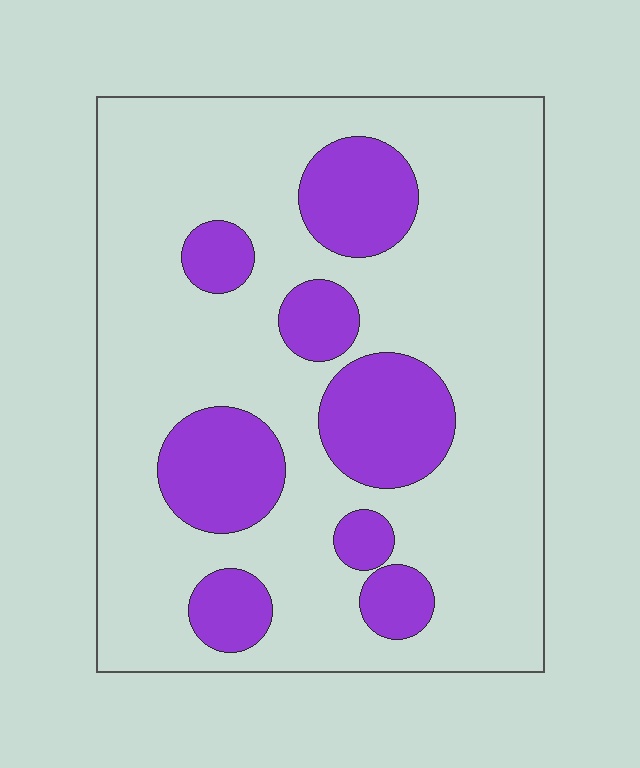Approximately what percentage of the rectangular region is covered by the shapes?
Approximately 25%.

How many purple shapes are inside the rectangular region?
8.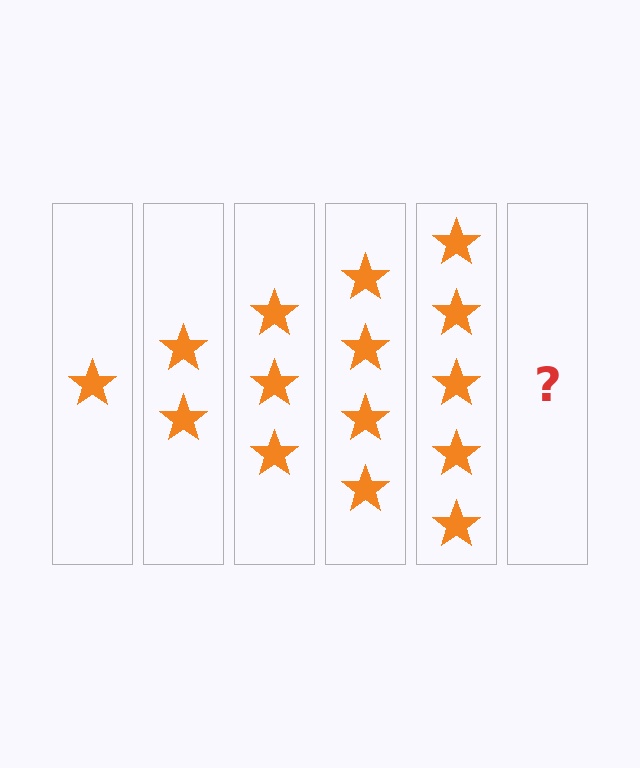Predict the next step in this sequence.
The next step is 6 stars.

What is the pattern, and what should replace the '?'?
The pattern is that each step adds one more star. The '?' should be 6 stars.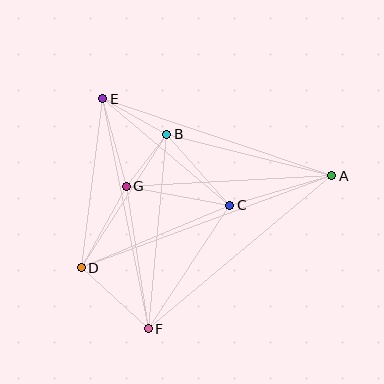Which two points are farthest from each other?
Points A and D are farthest from each other.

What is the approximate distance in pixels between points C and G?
The distance between C and G is approximately 105 pixels.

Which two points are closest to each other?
Points B and G are closest to each other.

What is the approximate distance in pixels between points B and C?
The distance between B and C is approximately 95 pixels.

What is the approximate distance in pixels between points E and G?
The distance between E and G is approximately 91 pixels.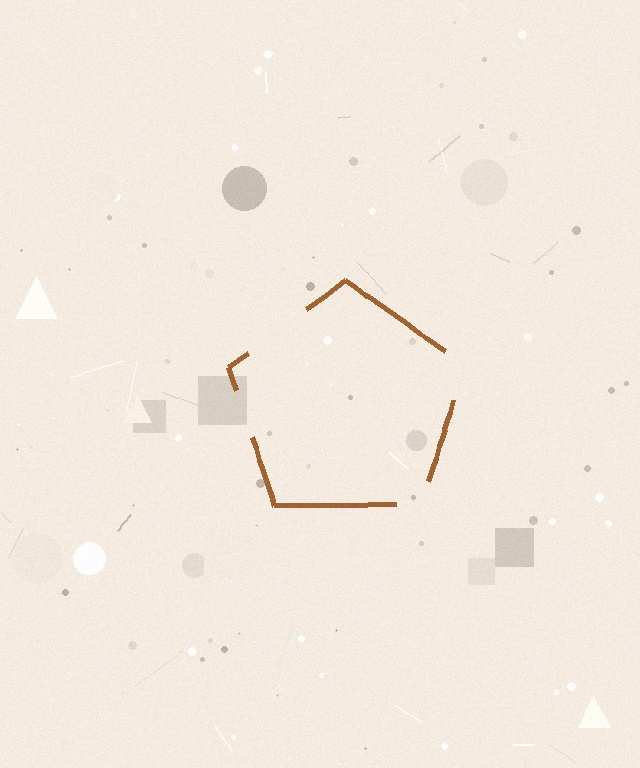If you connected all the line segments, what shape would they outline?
They would outline a pentagon.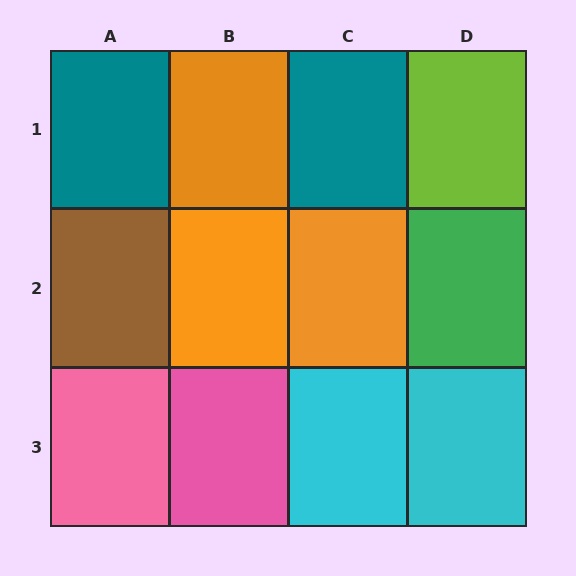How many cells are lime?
1 cell is lime.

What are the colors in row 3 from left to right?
Pink, pink, cyan, cyan.